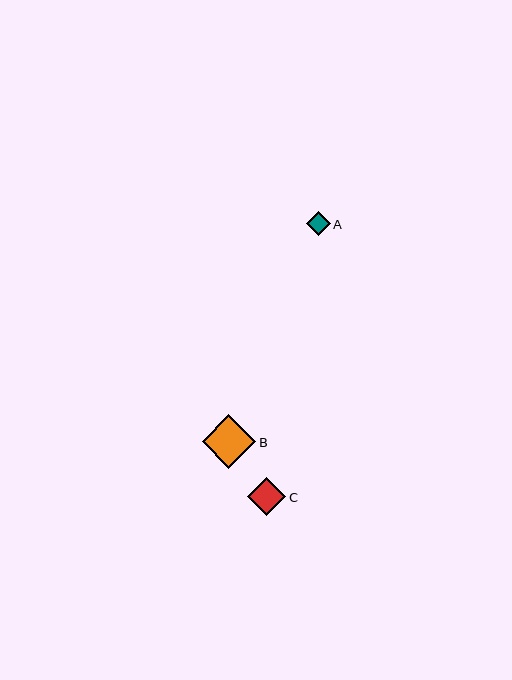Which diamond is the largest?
Diamond B is the largest with a size of approximately 53 pixels.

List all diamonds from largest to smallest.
From largest to smallest: B, C, A.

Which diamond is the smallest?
Diamond A is the smallest with a size of approximately 24 pixels.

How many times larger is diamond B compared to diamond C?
Diamond B is approximately 1.4 times the size of diamond C.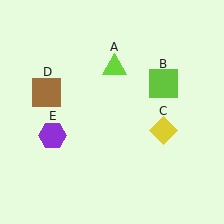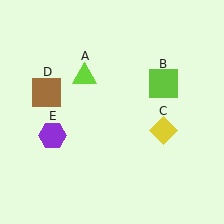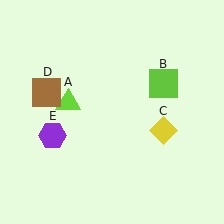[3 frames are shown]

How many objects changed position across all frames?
1 object changed position: lime triangle (object A).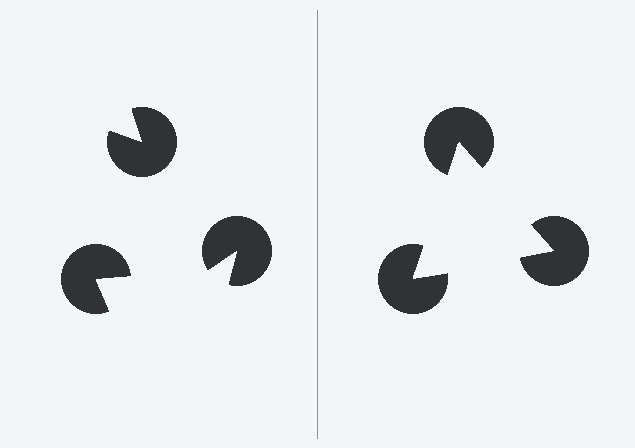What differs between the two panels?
The pac-man discs are positioned identically on both sides; only the wedge orientations differ. On the right they align to a triangle; on the left they are misaligned.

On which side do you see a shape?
An illusory triangle appears on the right side. On the left side the wedge cuts are rotated, so no coherent shape forms.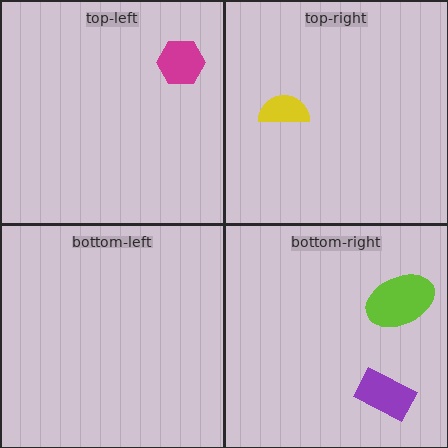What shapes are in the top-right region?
The yellow semicircle.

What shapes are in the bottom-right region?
The purple rectangle, the lime ellipse.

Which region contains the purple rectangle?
The bottom-right region.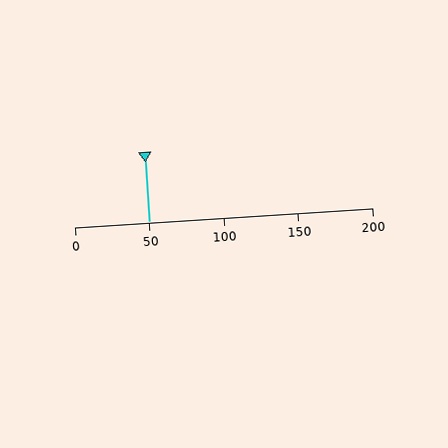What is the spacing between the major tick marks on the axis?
The major ticks are spaced 50 apart.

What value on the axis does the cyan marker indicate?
The marker indicates approximately 50.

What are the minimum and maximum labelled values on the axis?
The axis runs from 0 to 200.